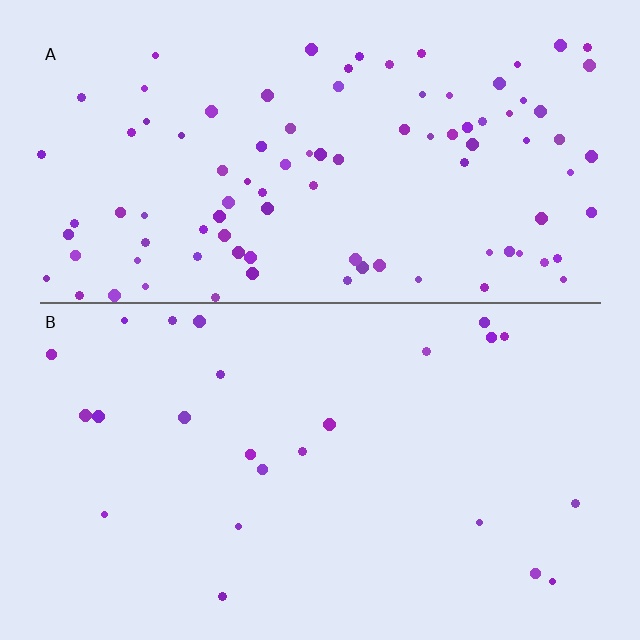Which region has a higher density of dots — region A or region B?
A (the top).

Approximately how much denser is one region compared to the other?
Approximately 4.0× — region A over region B.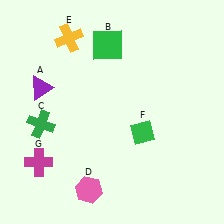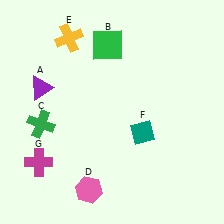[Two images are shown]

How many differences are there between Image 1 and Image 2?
There is 1 difference between the two images.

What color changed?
The diamond (F) changed from green in Image 1 to teal in Image 2.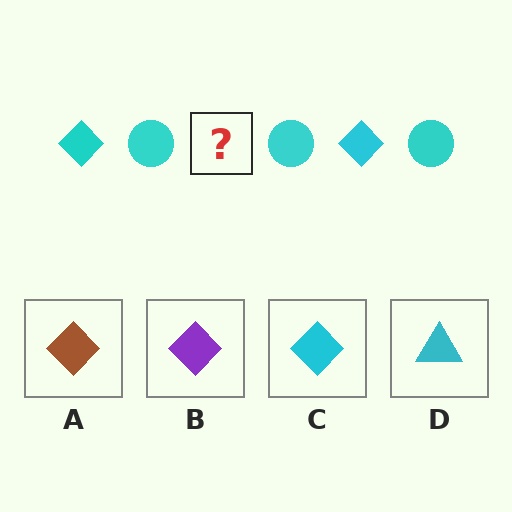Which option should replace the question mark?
Option C.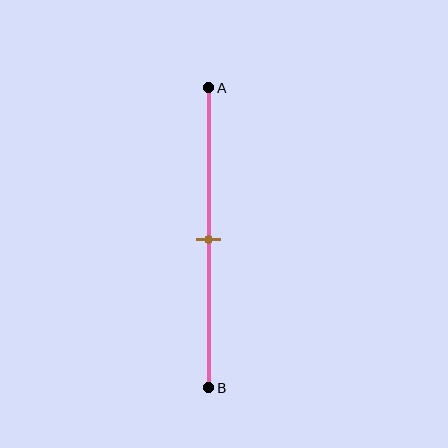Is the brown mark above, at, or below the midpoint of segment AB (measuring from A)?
The brown mark is approximately at the midpoint of segment AB.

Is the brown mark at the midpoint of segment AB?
Yes, the mark is approximately at the midpoint.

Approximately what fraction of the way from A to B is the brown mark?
The brown mark is approximately 50% of the way from A to B.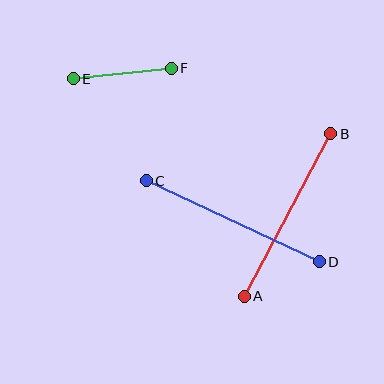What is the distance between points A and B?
The distance is approximately 184 pixels.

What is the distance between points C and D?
The distance is approximately 191 pixels.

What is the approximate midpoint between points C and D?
The midpoint is at approximately (233, 221) pixels.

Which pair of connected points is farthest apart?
Points C and D are farthest apart.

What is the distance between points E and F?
The distance is approximately 99 pixels.